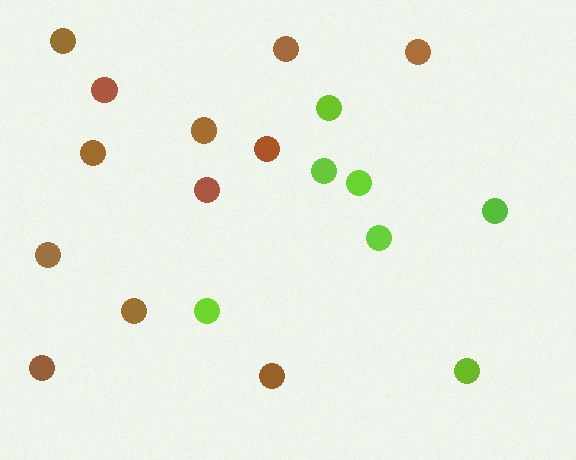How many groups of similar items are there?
There are 2 groups: one group of lime circles (7) and one group of brown circles (12).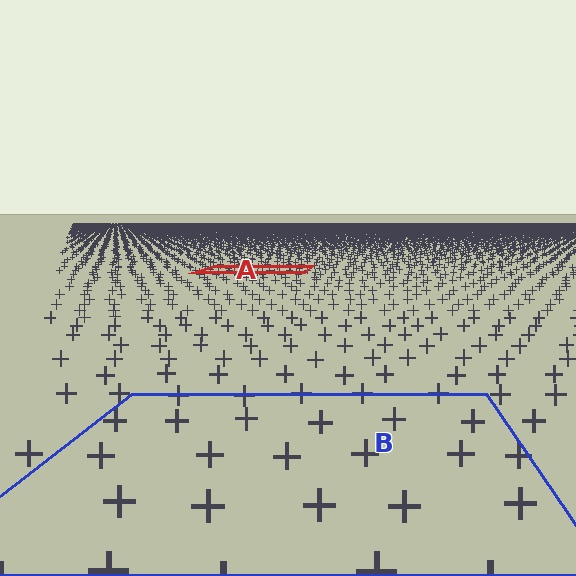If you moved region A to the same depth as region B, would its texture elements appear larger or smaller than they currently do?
They would appear larger. At a closer depth, the same texture elements are projected at a bigger on-screen size.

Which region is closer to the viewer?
Region B is closer. The texture elements there are larger and more spread out.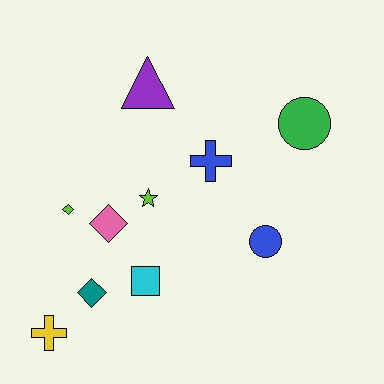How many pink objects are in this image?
There is 1 pink object.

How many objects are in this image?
There are 10 objects.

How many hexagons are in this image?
There are no hexagons.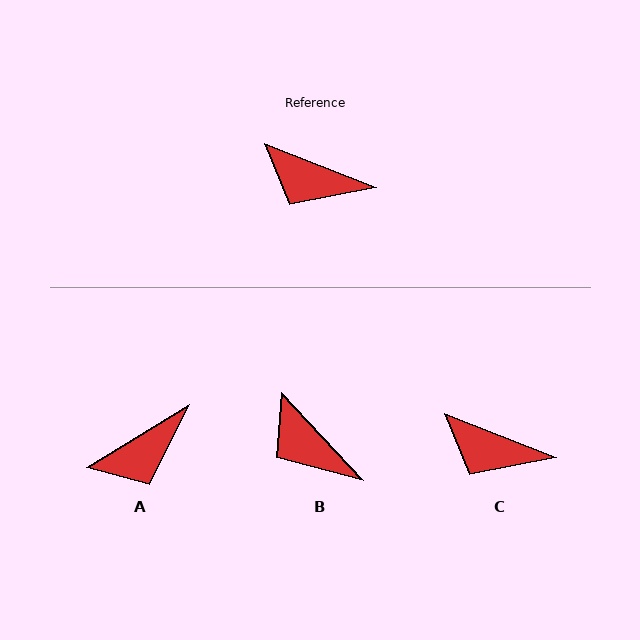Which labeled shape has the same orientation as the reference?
C.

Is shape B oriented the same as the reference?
No, it is off by about 26 degrees.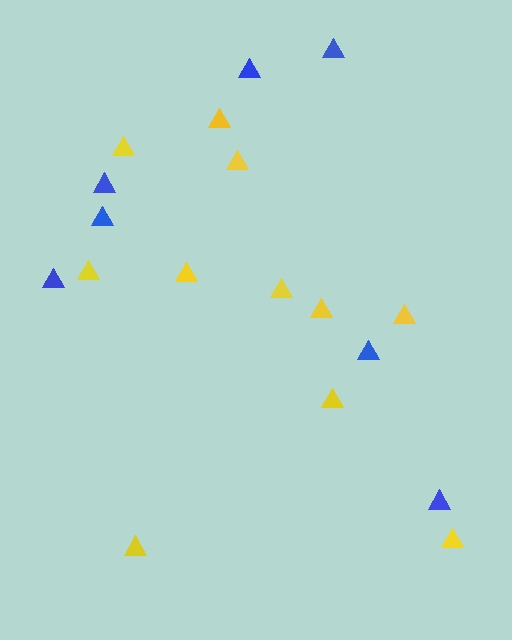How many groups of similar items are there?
There are 2 groups: one group of blue triangles (7) and one group of yellow triangles (11).